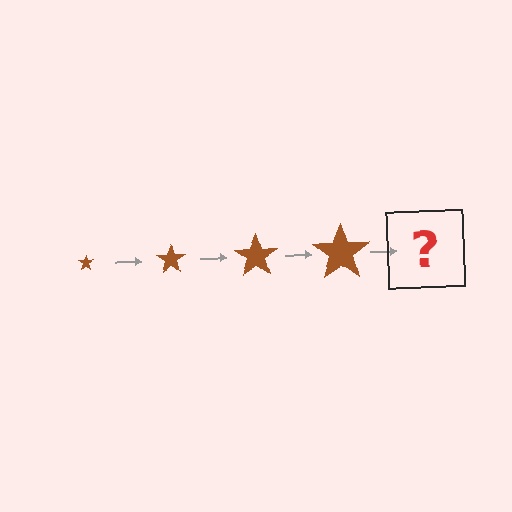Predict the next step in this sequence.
The next step is a brown star, larger than the previous one.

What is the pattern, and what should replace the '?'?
The pattern is that the star gets progressively larger each step. The '?' should be a brown star, larger than the previous one.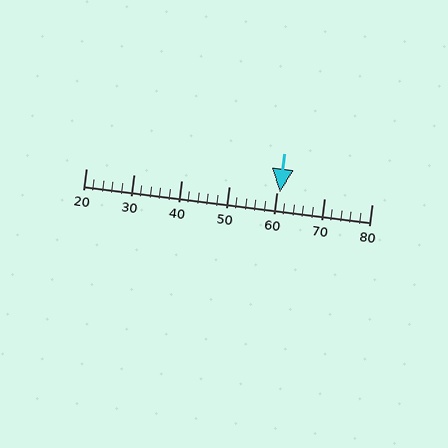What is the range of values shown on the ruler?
The ruler shows values from 20 to 80.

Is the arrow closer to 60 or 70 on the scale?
The arrow is closer to 60.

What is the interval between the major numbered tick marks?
The major tick marks are spaced 10 units apart.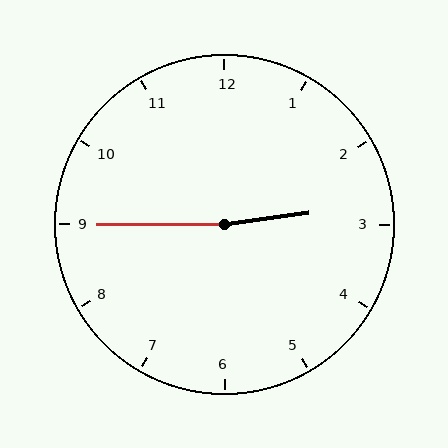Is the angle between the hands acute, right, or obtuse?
It is obtuse.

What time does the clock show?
2:45.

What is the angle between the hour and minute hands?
Approximately 172 degrees.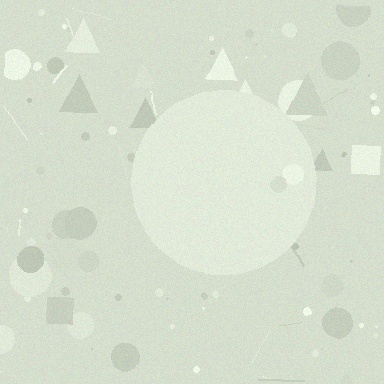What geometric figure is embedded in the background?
A circle is embedded in the background.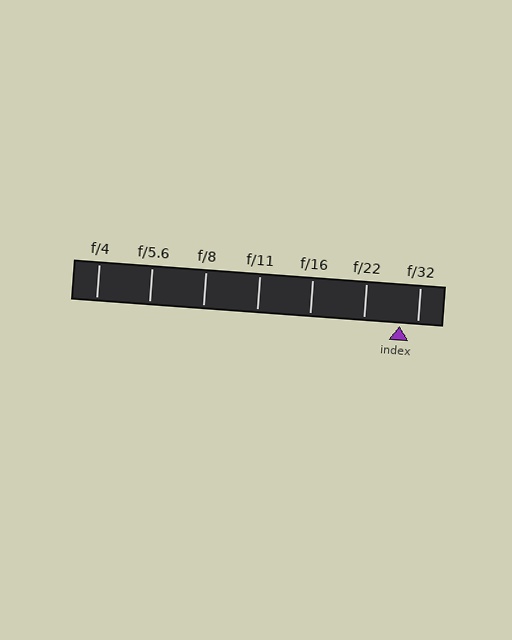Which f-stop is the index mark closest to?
The index mark is closest to f/32.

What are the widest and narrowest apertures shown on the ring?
The widest aperture shown is f/4 and the narrowest is f/32.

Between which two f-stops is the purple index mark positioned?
The index mark is between f/22 and f/32.